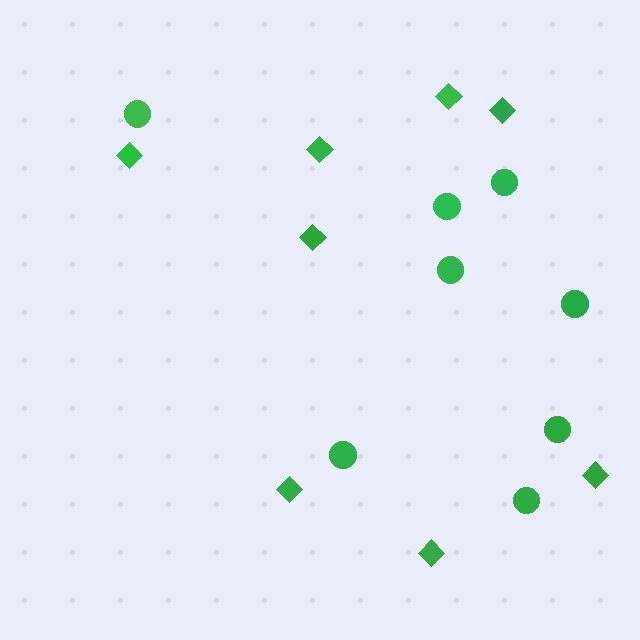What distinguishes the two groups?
There are 2 groups: one group of diamonds (8) and one group of circles (8).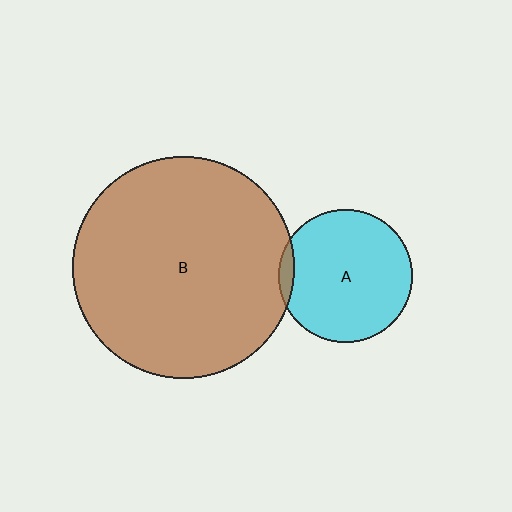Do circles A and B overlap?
Yes.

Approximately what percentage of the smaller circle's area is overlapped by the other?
Approximately 5%.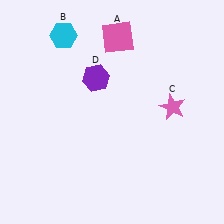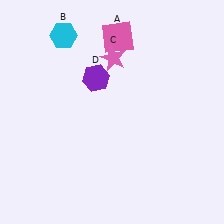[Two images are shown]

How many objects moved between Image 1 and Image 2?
1 object moved between the two images.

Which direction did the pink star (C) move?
The pink star (C) moved left.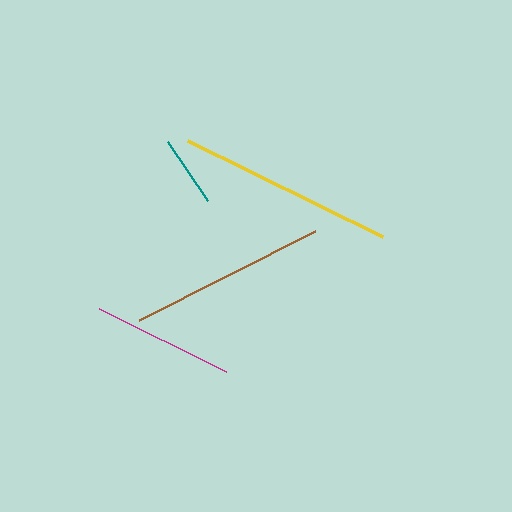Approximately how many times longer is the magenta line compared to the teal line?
The magenta line is approximately 2.0 times the length of the teal line.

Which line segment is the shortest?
The teal line is the shortest at approximately 71 pixels.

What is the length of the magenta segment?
The magenta segment is approximately 142 pixels long.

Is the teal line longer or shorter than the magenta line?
The magenta line is longer than the teal line.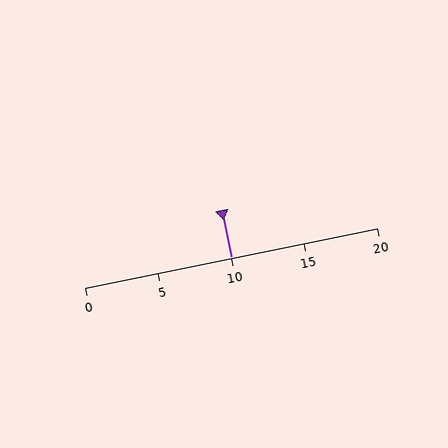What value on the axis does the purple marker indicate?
The marker indicates approximately 10.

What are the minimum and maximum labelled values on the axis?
The axis runs from 0 to 20.